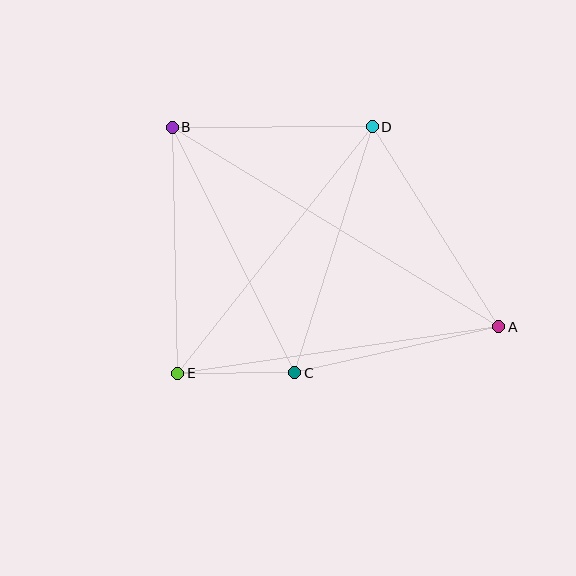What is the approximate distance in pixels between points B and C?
The distance between B and C is approximately 274 pixels.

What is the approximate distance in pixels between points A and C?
The distance between A and C is approximately 209 pixels.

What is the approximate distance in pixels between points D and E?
The distance between D and E is approximately 314 pixels.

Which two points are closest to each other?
Points C and E are closest to each other.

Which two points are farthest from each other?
Points A and B are farthest from each other.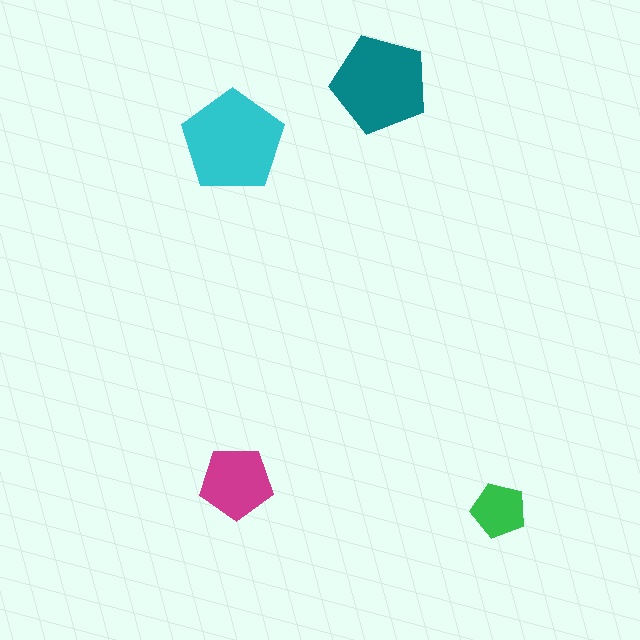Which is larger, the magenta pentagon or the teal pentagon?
The teal one.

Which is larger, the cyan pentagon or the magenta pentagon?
The cyan one.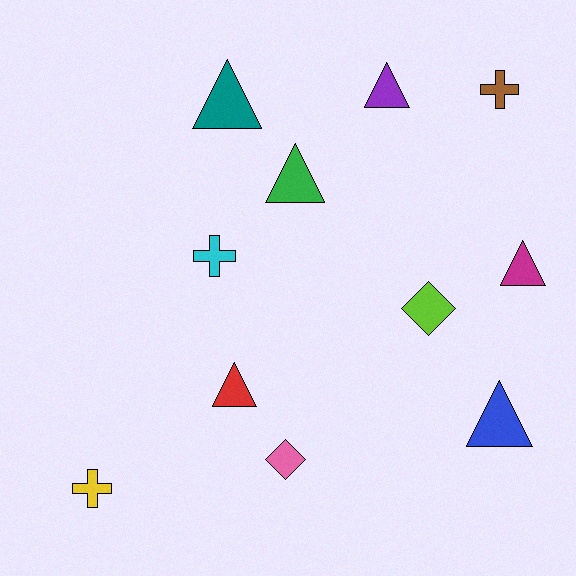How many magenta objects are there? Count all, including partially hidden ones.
There is 1 magenta object.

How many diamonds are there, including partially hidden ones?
There are 2 diamonds.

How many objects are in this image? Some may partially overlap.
There are 11 objects.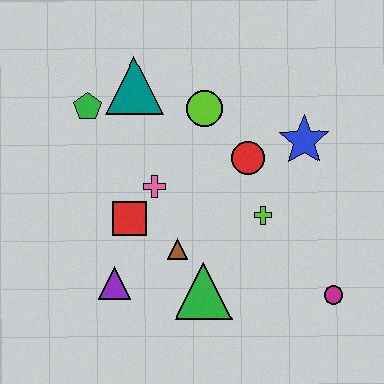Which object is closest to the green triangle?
The brown triangle is closest to the green triangle.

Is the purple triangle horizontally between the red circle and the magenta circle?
No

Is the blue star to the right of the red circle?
Yes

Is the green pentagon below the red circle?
No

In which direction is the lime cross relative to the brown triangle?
The lime cross is to the right of the brown triangle.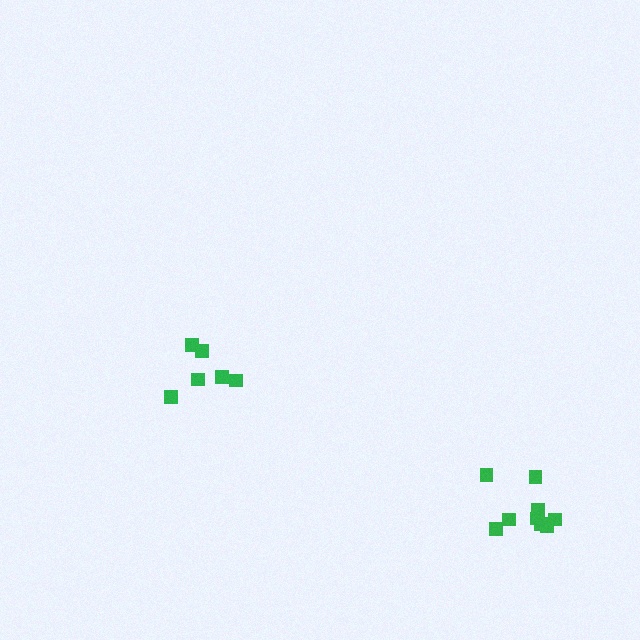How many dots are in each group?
Group 1: 6 dots, Group 2: 9 dots (15 total).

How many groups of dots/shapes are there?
There are 2 groups.